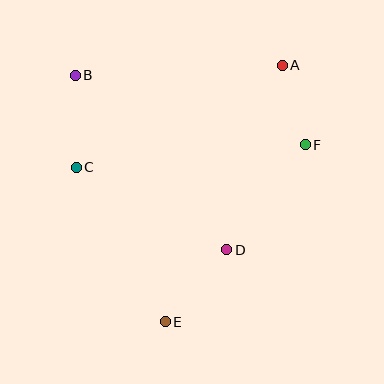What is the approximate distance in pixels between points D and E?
The distance between D and E is approximately 95 pixels.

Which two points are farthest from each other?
Points A and E are farthest from each other.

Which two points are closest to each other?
Points A and F are closest to each other.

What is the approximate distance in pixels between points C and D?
The distance between C and D is approximately 171 pixels.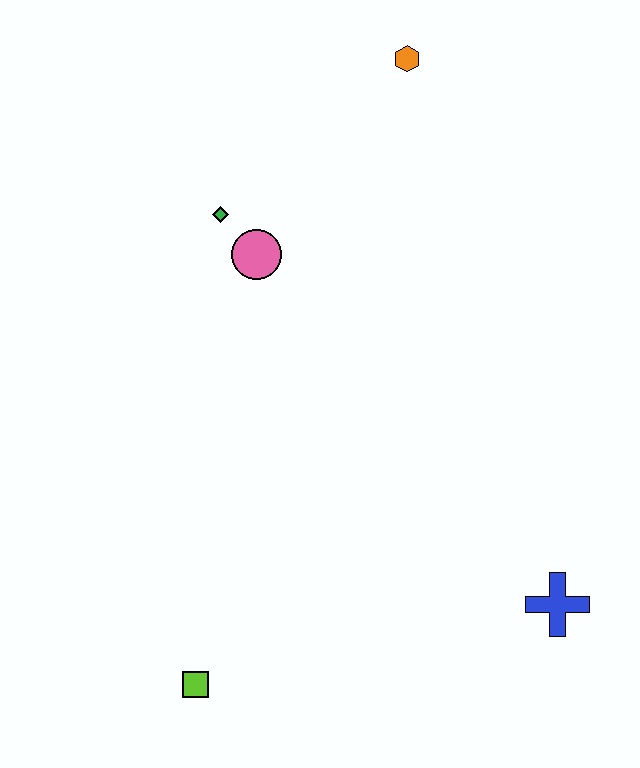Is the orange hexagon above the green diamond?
Yes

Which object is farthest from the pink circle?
The blue cross is farthest from the pink circle.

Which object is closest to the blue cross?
The lime square is closest to the blue cross.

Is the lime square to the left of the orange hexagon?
Yes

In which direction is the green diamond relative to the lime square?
The green diamond is above the lime square.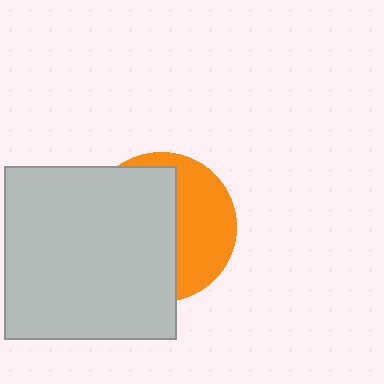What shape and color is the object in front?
The object in front is a light gray square.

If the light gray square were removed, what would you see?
You would see the complete orange circle.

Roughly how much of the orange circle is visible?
A small part of it is visible (roughly 40%).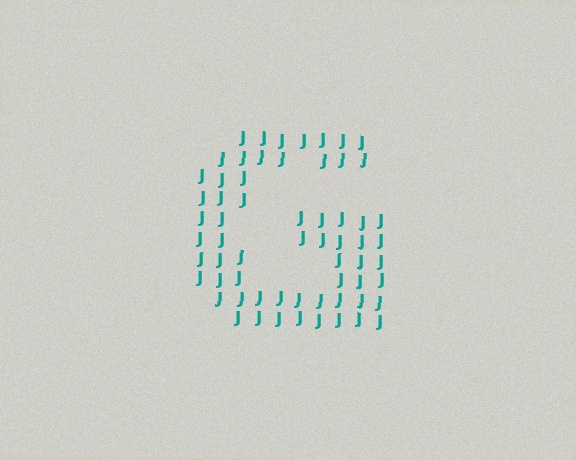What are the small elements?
The small elements are letter J's.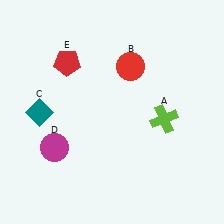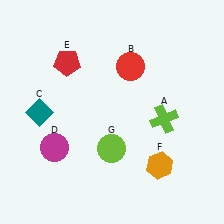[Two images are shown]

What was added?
An orange hexagon (F), a lime circle (G) were added in Image 2.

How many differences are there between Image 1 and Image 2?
There are 2 differences between the two images.